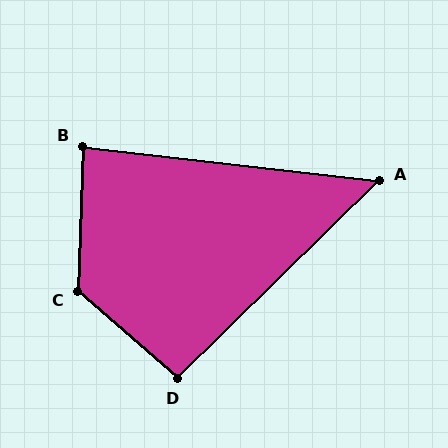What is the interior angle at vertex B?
Approximately 85 degrees (approximately right).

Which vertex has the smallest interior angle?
A, at approximately 51 degrees.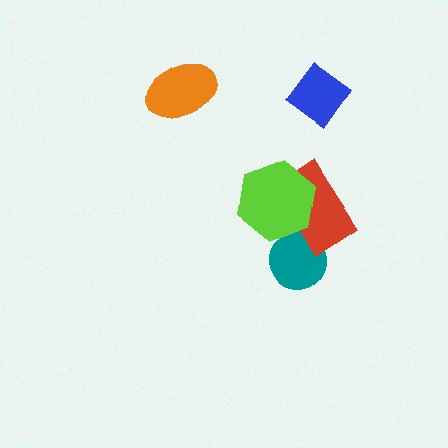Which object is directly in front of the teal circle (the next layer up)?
The red rectangle is directly in front of the teal circle.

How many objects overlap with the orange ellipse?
0 objects overlap with the orange ellipse.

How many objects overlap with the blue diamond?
0 objects overlap with the blue diamond.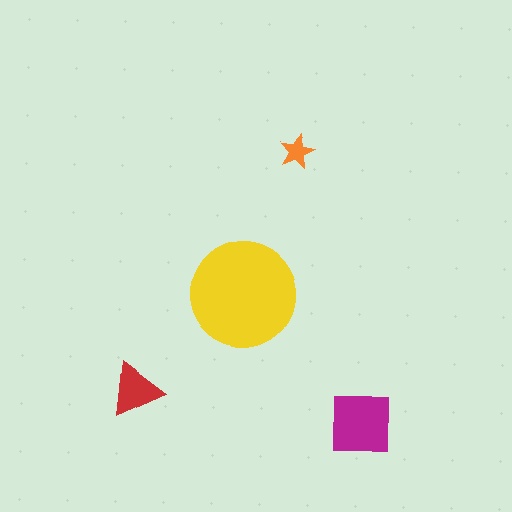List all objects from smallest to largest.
The orange star, the red triangle, the magenta square, the yellow circle.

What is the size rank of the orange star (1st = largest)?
4th.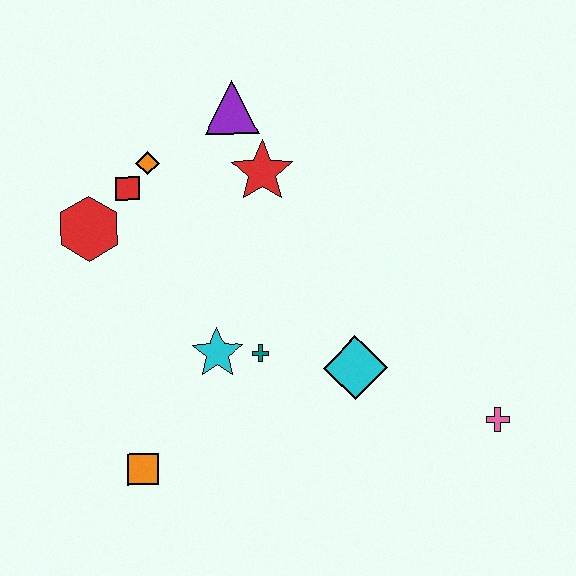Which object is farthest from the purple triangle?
The pink cross is farthest from the purple triangle.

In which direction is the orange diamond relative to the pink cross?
The orange diamond is to the left of the pink cross.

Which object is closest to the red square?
The orange diamond is closest to the red square.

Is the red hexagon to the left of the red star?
Yes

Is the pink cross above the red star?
No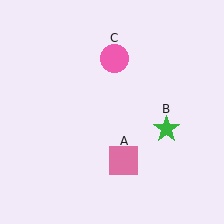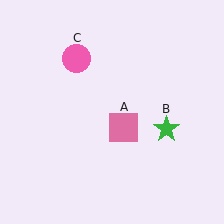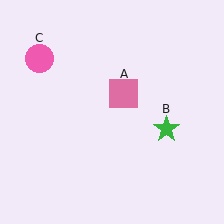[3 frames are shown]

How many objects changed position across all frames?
2 objects changed position: pink square (object A), pink circle (object C).